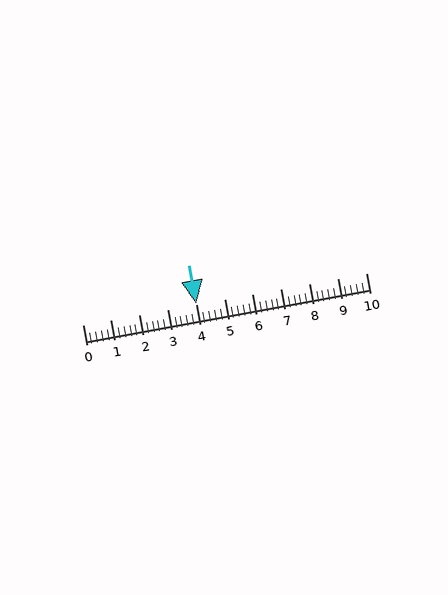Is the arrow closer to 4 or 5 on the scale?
The arrow is closer to 4.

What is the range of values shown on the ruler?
The ruler shows values from 0 to 10.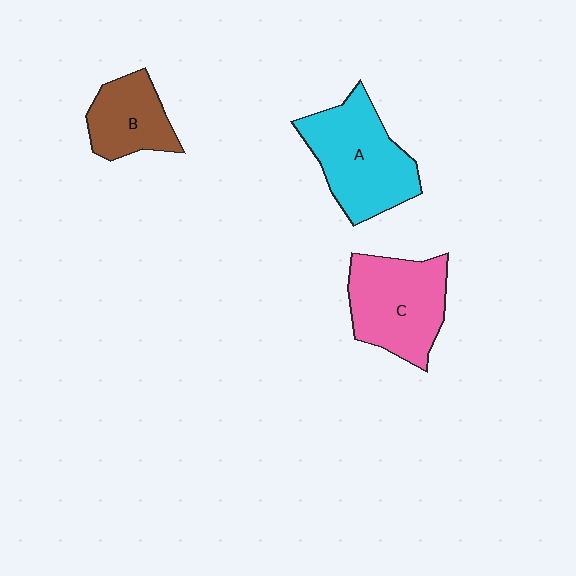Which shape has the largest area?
Shape A (cyan).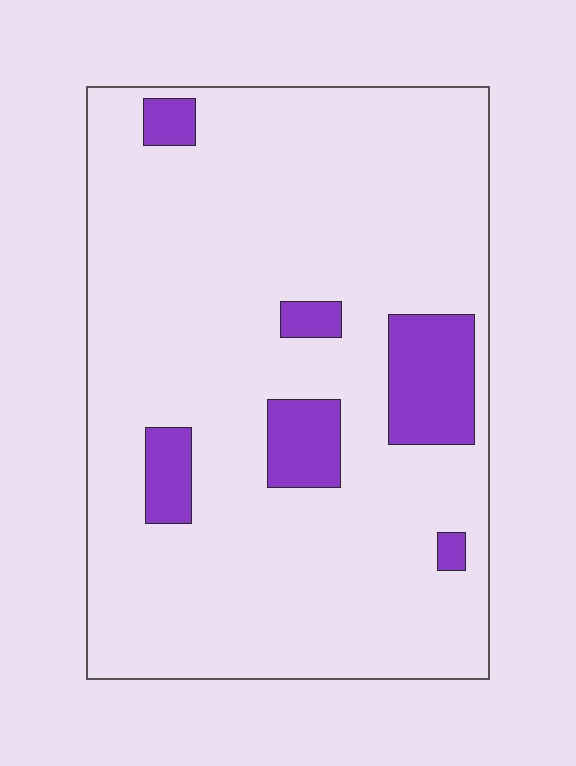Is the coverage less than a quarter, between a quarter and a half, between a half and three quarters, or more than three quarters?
Less than a quarter.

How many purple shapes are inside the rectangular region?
6.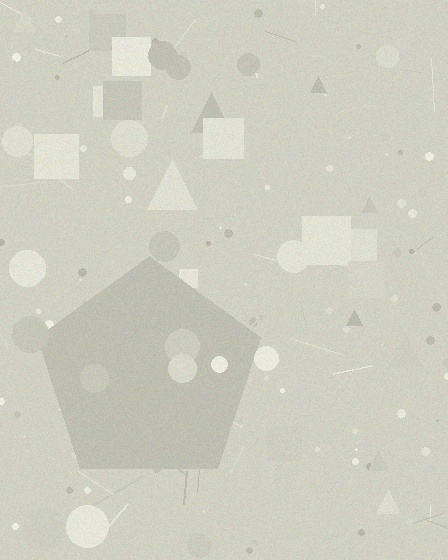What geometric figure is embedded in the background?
A pentagon is embedded in the background.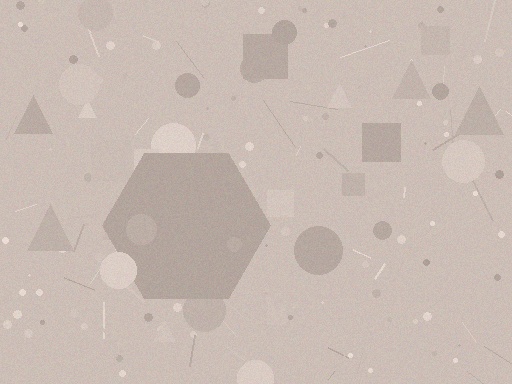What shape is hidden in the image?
A hexagon is hidden in the image.